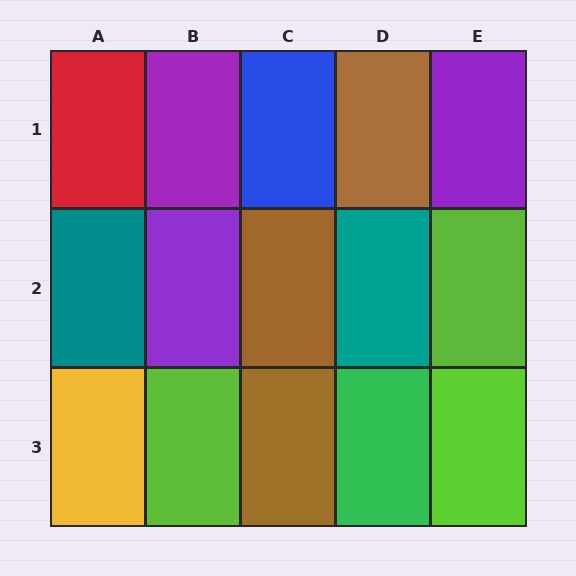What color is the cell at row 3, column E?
Lime.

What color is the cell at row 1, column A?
Red.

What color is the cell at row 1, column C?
Blue.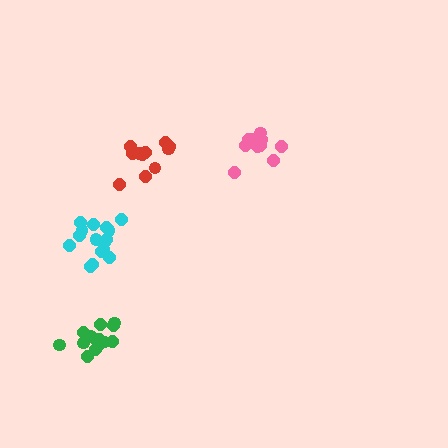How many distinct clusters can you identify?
There are 4 distinct clusters.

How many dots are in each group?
Group 1: 11 dots, Group 2: 15 dots, Group 3: 11 dots, Group 4: 16 dots (53 total).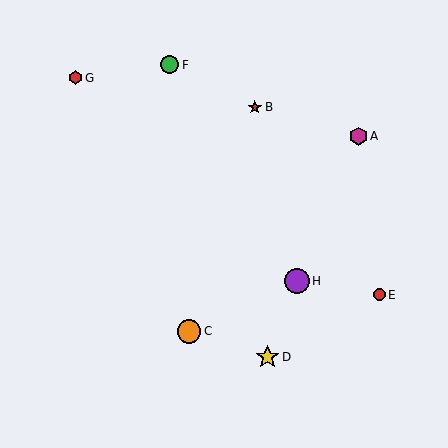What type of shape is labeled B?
Shape B is a red star.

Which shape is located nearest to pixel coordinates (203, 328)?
The orange circle (labeled C) at (189, 331) is nearest to that location.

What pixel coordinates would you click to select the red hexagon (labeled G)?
Click at (75, 78) to select the red hexagon G.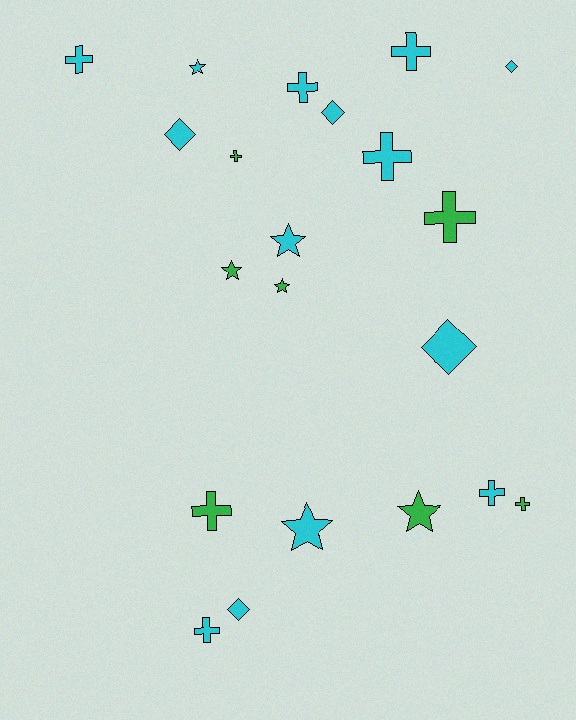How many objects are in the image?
There are 21 objects.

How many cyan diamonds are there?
There are 5 cyan diamonds.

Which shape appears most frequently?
Cross, with 10 objects.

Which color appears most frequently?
Cyan, with 14 objects.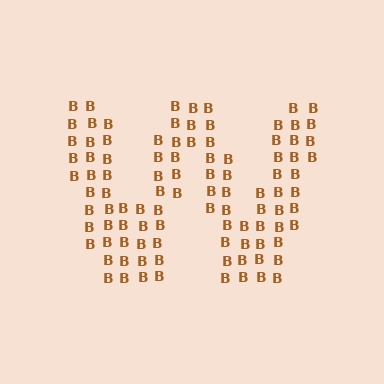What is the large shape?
The large shape is the letter W.